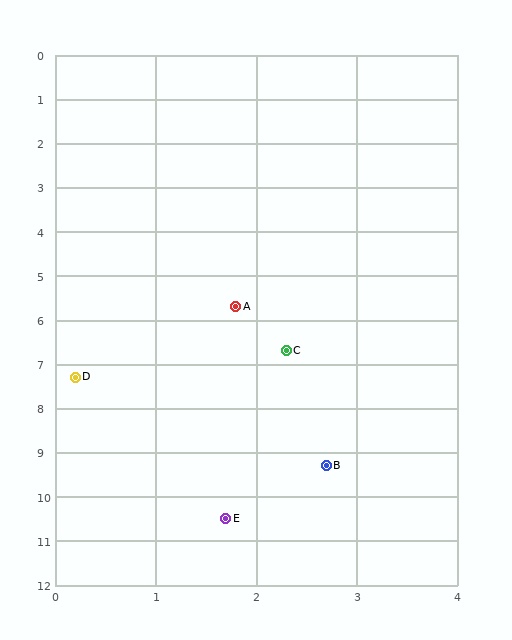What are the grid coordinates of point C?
Point C is at approximately (2.3, 6.7).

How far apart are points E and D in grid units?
Points E and D are about 3.5 grid units apart.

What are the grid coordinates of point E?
Point E is at approximately (1.7, 10.5).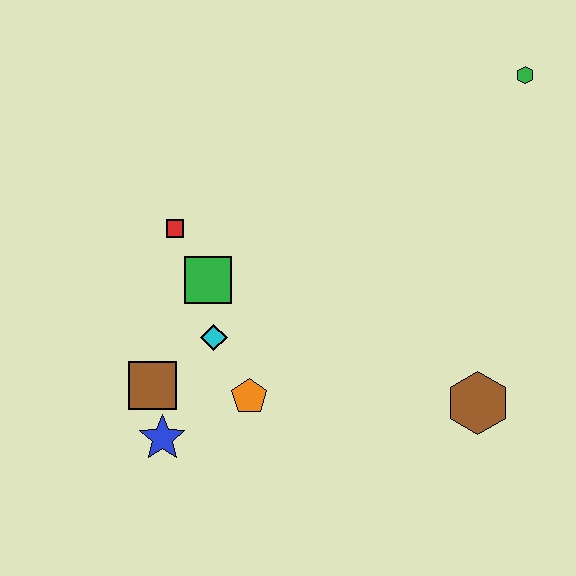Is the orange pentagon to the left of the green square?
No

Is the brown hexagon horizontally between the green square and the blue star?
No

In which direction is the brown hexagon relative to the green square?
The brown hexagon is to the right of the green square.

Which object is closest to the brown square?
The blue star is closest to the brown square.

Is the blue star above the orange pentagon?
No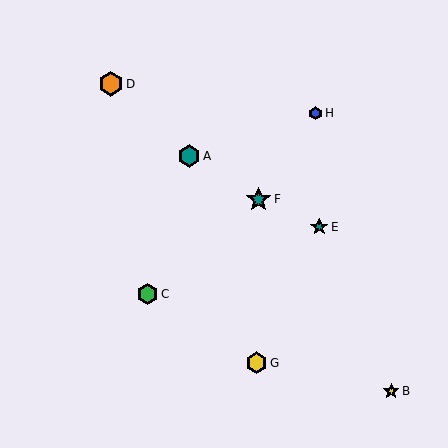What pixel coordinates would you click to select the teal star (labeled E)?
Click at (319, 227) to select the teal star E.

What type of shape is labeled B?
Shape B is a yellow star.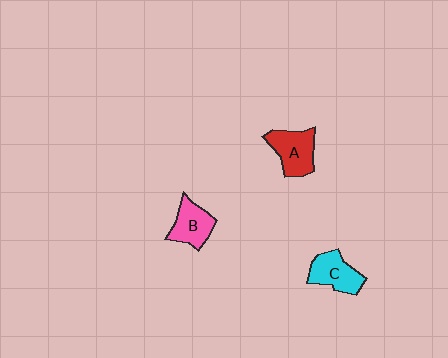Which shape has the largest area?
Shape A (red).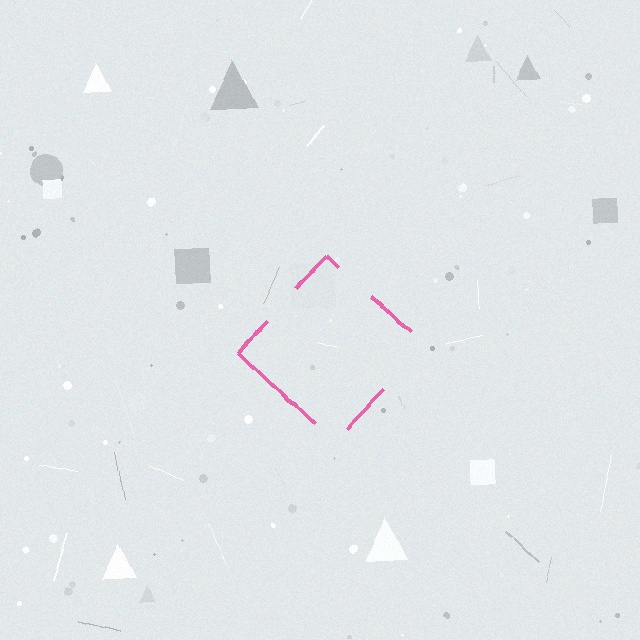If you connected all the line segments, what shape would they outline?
They would outline a diamond.